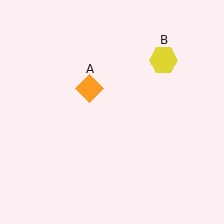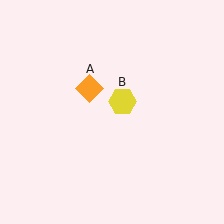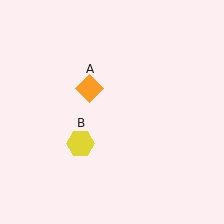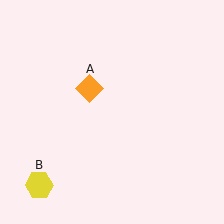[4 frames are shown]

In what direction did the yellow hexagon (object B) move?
The yellow hexagon (object B) moved down and to the left.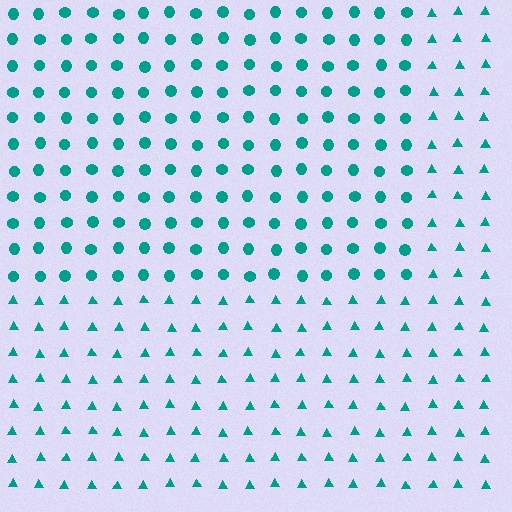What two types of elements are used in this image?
The image uses circles inside the rectangle region and triangles outside it.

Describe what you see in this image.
The image is filled with small teal elements arranged in a uniform grid. A rectangle-shaped region contains circles, while the surrounding area contains triangles. The boundary is defined purely by the change in element shape.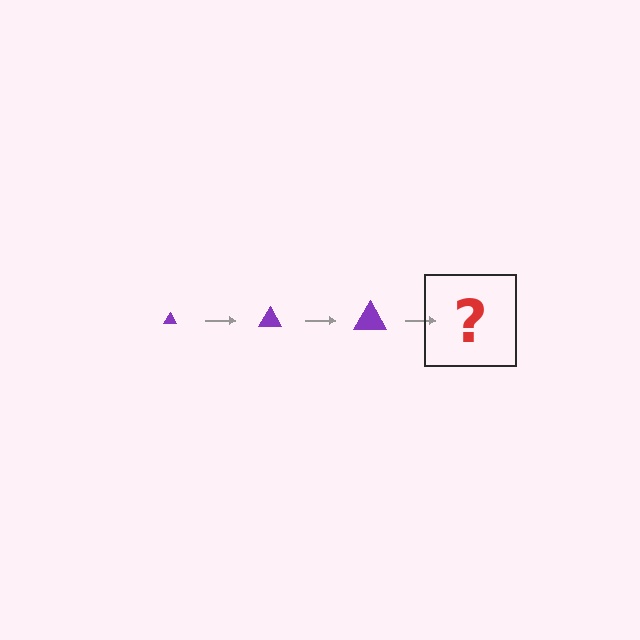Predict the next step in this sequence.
The next step is a purple triangle, larger than the previous one.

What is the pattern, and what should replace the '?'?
The pattern is that the triangle gets progressively larger each step. The '?' should be a purple triangle, larger than the previous one.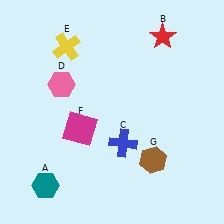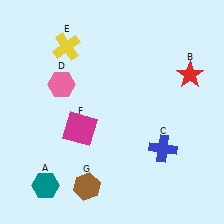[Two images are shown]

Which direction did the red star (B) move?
The red star (B) moved down.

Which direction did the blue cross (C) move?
The blue cross (C) moved right.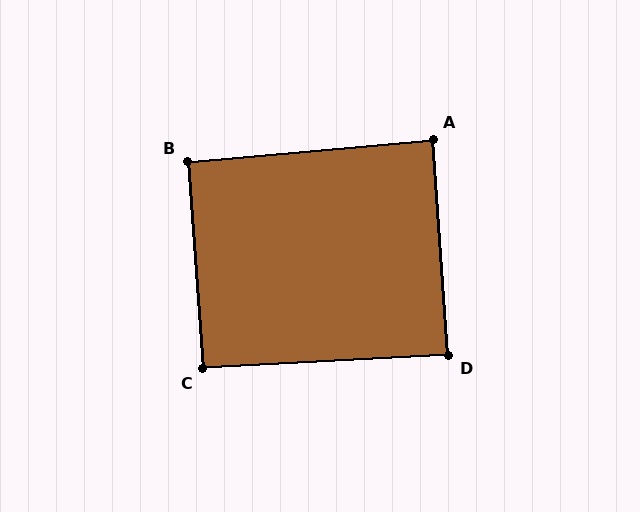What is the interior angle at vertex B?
Approximately 91 degrees (approximately right).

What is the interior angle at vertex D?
Approximately 89 degrees (approximately right).